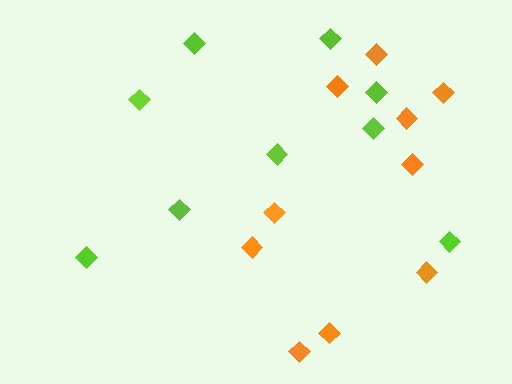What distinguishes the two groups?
There are 2 groups: one group of orange diamonds (10) and one group of lime diamonds (9).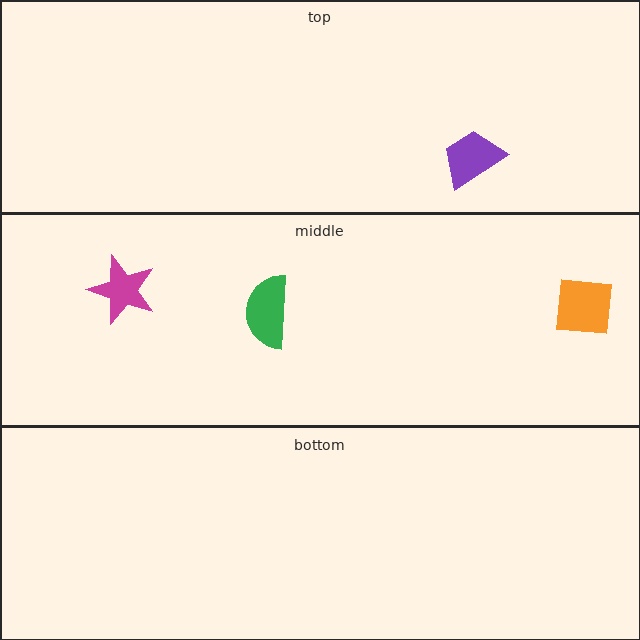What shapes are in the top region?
The purple trapezoid.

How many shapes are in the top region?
1.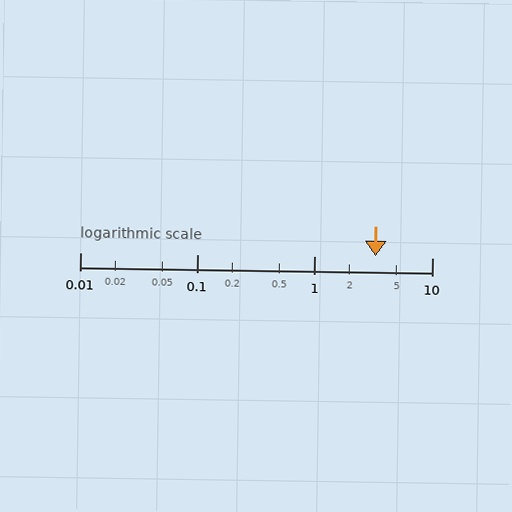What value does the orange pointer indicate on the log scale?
The pointer indicates approximately 3.3.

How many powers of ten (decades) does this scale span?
The scale spans 3 decades, from 0.01 to 10.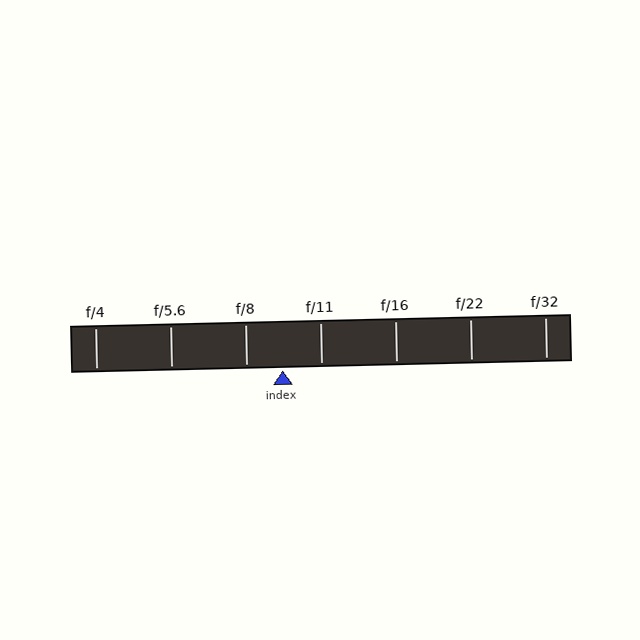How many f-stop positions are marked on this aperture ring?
There are 7 f-stop positions marked.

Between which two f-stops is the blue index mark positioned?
The index mark is between f/8 and f/11.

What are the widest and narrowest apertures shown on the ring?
The widest aperture shown is f/4 and the narrowest is f/32.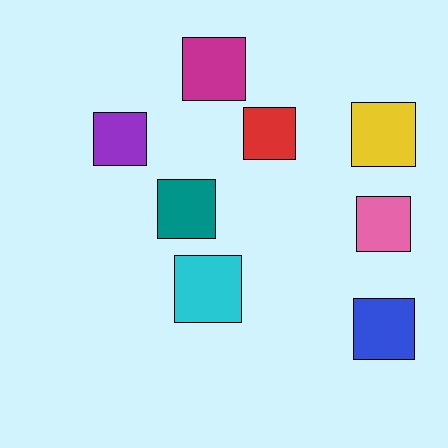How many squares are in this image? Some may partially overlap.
There are 8 squares.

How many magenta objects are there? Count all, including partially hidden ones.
There is 1 magenta object.